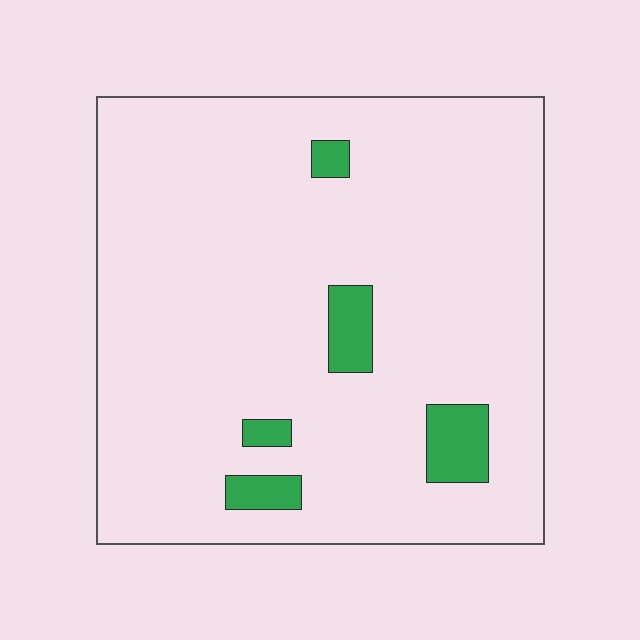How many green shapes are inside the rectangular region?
5.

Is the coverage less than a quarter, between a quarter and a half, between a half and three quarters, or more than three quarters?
Less than a quarter.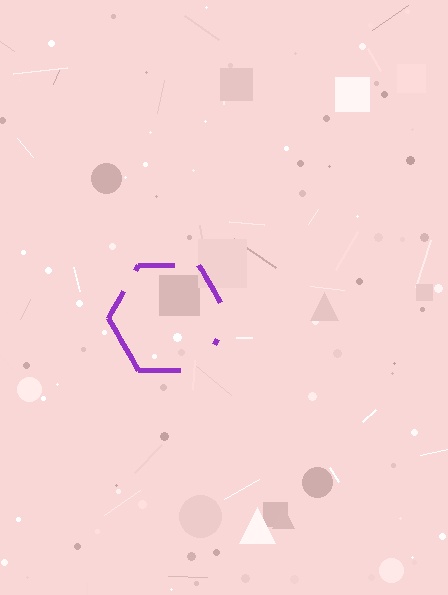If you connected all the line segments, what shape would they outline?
They would outline a hexagon.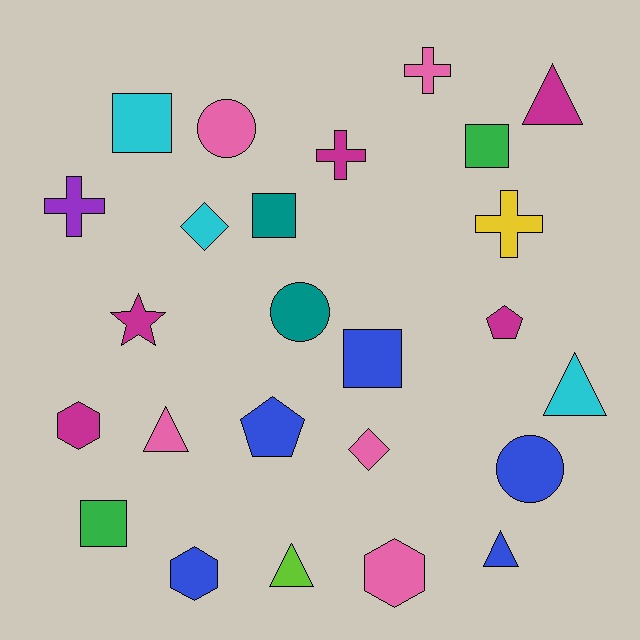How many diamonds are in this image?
There are 2 diamonds.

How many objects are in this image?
There are 25 objects.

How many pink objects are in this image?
There are 5 pink objects.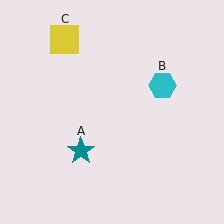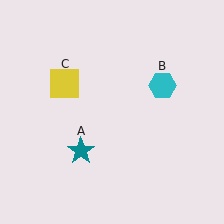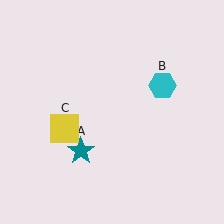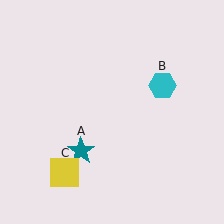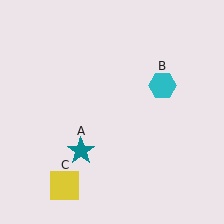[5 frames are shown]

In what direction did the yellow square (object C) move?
The yellow square (object C) moved down.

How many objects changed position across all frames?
1 object changed position: yellow square (object C).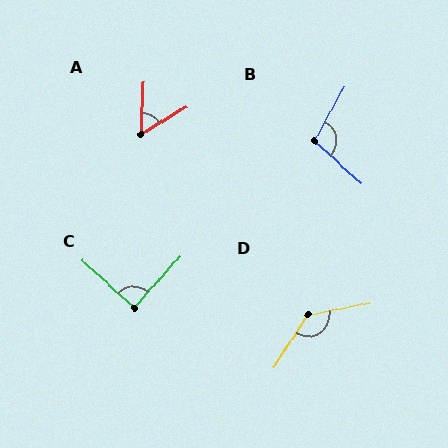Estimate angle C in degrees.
Approximately 90 degrees.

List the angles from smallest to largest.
A (57°), C (90°), B (104°), D (135°).